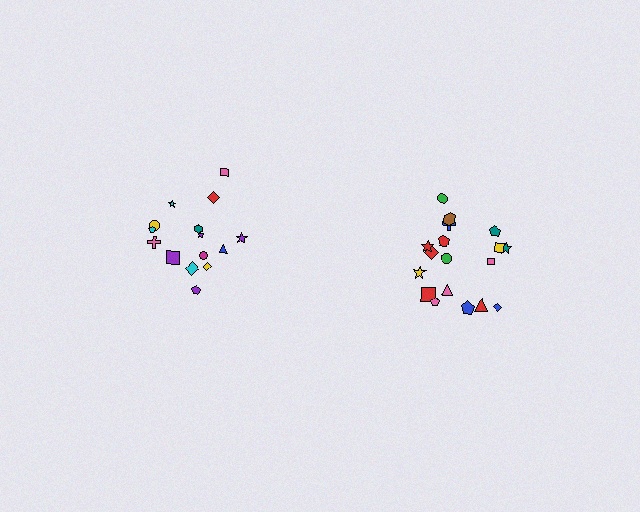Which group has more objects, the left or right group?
The right group.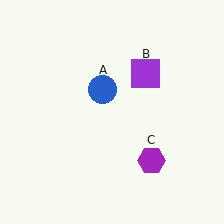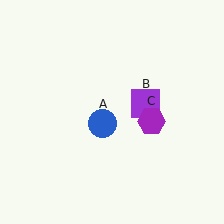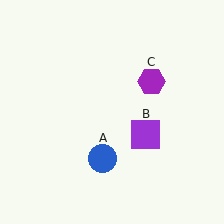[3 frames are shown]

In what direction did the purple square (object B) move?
The purple square (object B) moved down.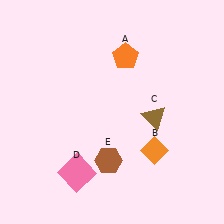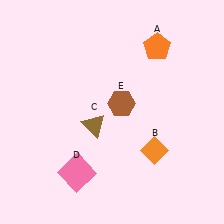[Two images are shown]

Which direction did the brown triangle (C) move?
The brown triangle (C) moved left.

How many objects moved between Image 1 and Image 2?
3 objects moved between the two images.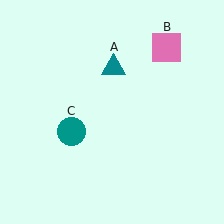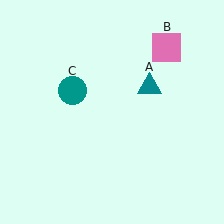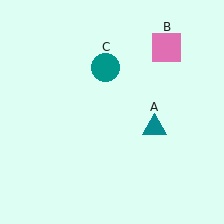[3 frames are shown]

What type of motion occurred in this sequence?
The teal triangle (object A), teal circle (object C) rotated clockwise around the center of the scene.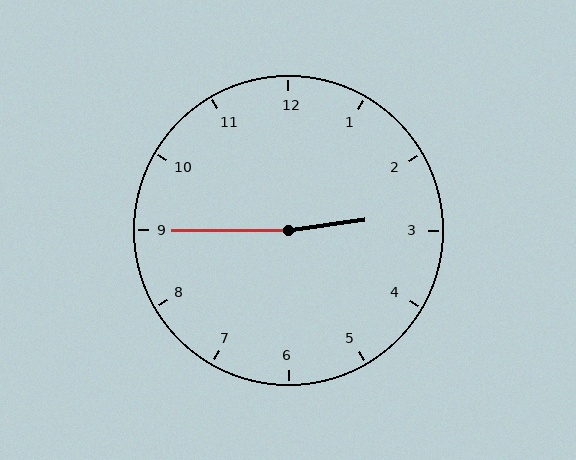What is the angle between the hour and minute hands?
Approximately 172 degrees.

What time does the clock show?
2:45.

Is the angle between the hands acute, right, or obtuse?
It is obtuse.